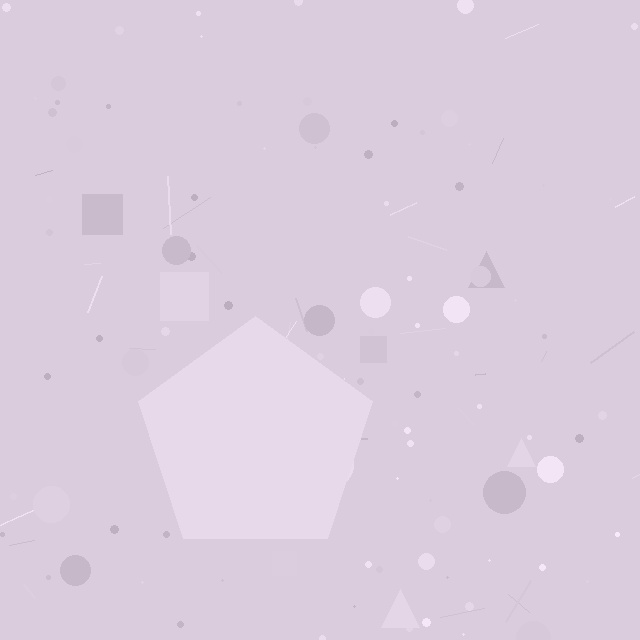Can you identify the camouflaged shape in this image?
The camouflaged shape is a pentagon.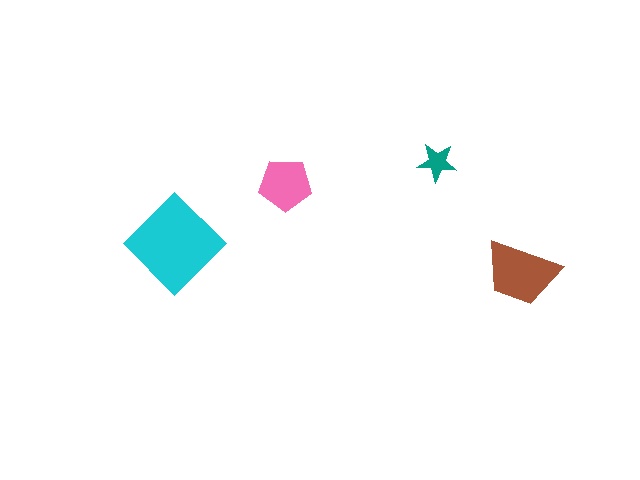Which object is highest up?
The teal star is topmost.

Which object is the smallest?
The teal star.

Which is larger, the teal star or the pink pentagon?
The pink pentagon.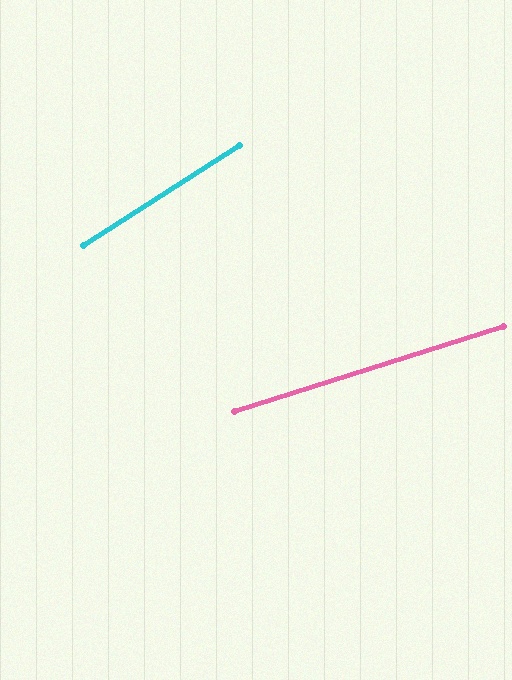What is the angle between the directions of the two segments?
Approximately 15 degrees.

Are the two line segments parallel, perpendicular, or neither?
Neither parallel nor perpendicular — they differ by about 15°.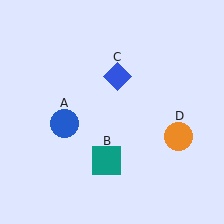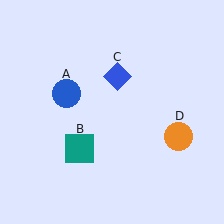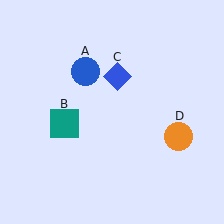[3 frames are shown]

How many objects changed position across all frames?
2 objects changed position: blue circle (object A), teal square (object B).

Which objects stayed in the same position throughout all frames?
Blue diamond (object C) and orange circle (object D) remained stationary.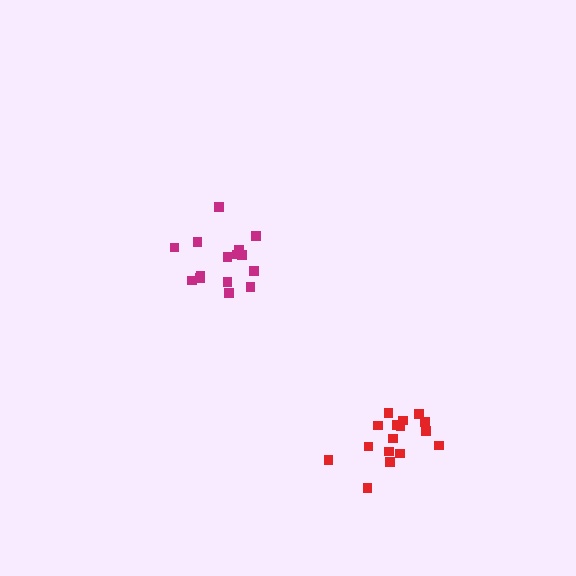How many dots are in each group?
Group 1: 15 dots, Group 2: 16 dots (31 total).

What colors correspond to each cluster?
The clusters are colored: magenta, red.